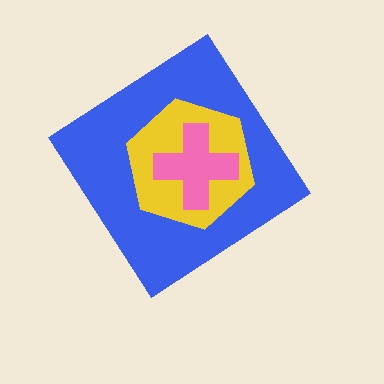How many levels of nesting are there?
3.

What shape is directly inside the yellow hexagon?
The pink cross.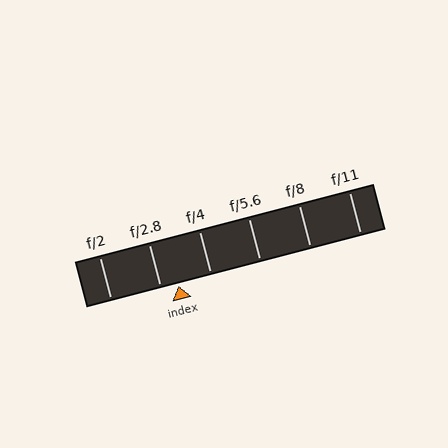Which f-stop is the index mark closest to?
The index mark is closest to f/2.8.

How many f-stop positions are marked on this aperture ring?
There are 6 f-stop positions marked.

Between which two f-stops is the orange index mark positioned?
The index mark is between f/2.8 and f/4.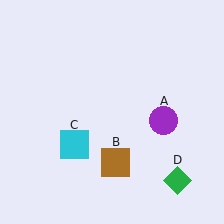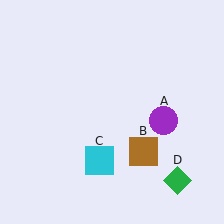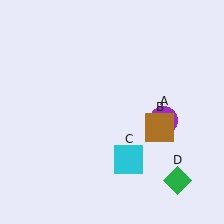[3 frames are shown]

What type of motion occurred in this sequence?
The brown square (object B), cyan square (object C) rotated counterclockwise around the center of the scene.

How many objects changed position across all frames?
2 objects changed position: brown square (object B), cyan square (object C).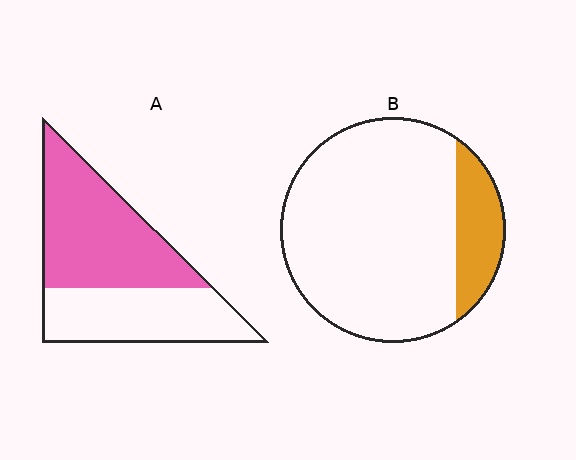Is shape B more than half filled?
No.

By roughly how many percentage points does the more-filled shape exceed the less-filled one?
By roughly 40 percentage points (A over B).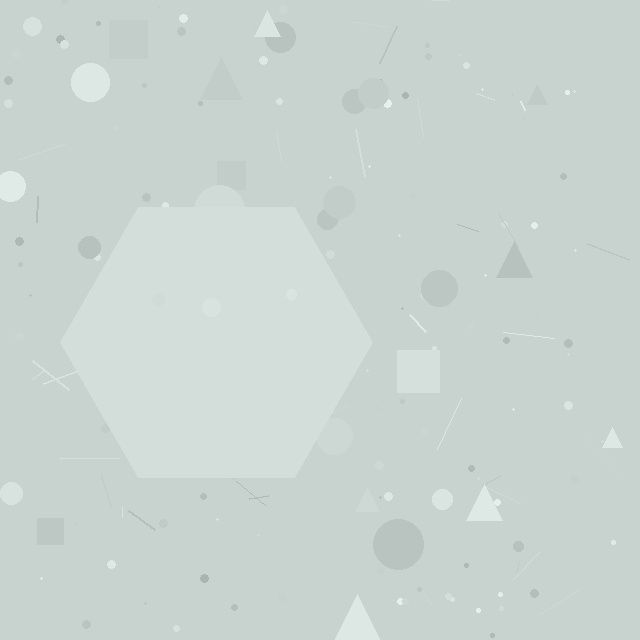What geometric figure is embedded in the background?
A hexagon is embedded in the background.